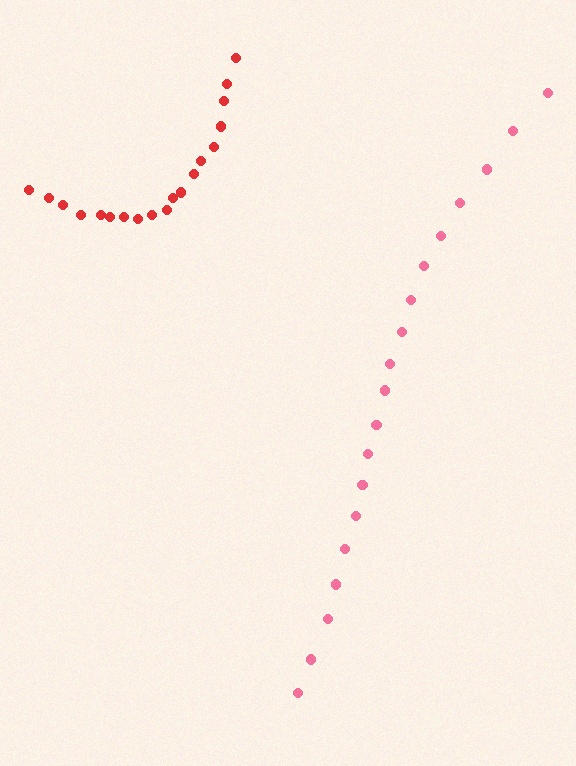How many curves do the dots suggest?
There are 2 distinct paths.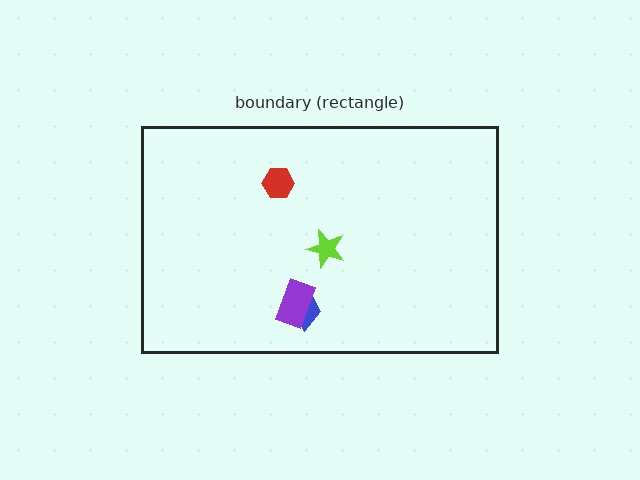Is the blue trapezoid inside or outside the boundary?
Inside.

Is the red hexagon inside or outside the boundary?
Inside.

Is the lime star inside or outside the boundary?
Inside.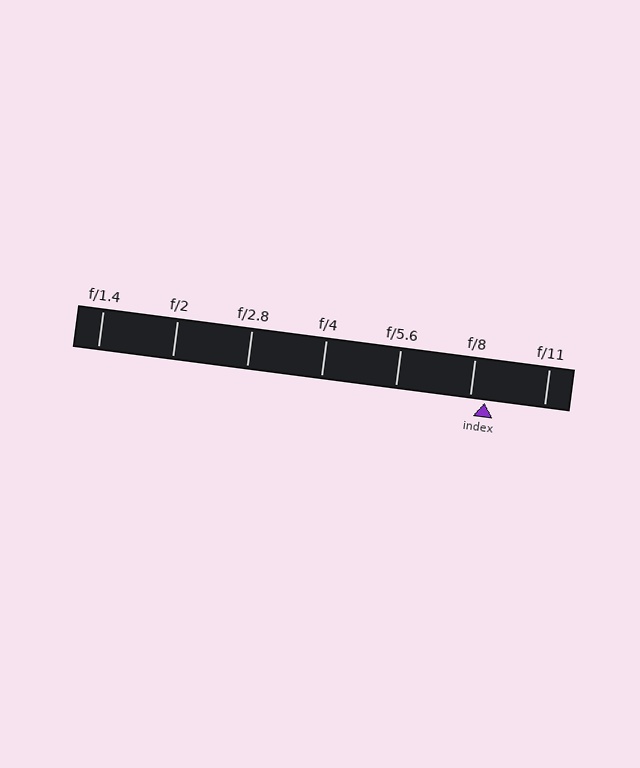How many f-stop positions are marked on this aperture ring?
There are 7 f-stop positions marked.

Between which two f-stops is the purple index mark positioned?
The index mark is between f/8 and f/11.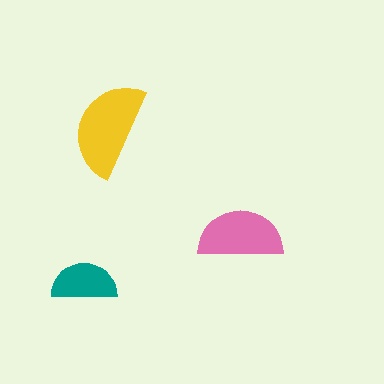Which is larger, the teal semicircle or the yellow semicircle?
The yellow one.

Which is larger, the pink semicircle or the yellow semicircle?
The yellow one.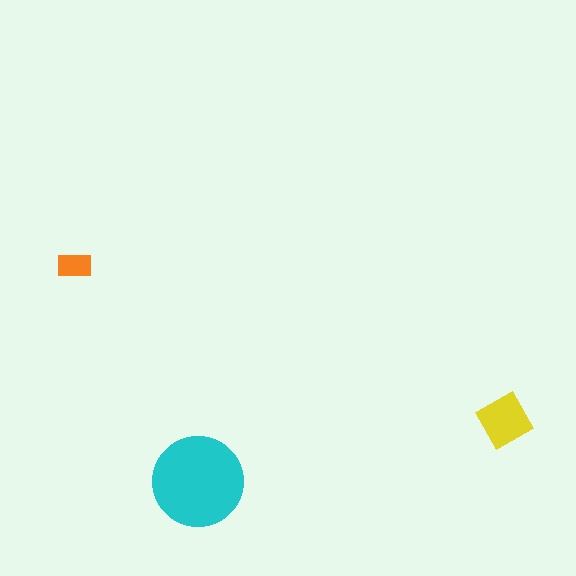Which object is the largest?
The cyan circle.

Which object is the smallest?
The orange rectangle.